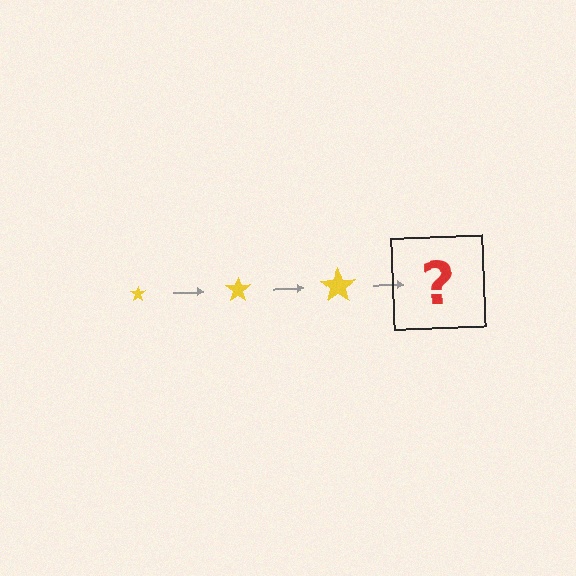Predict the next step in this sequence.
The next step is a yellow star, larger than the previous one.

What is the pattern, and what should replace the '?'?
The pattern is that the star gets progressively larger each step. The '?' should be a yellow star, larger than the previous one.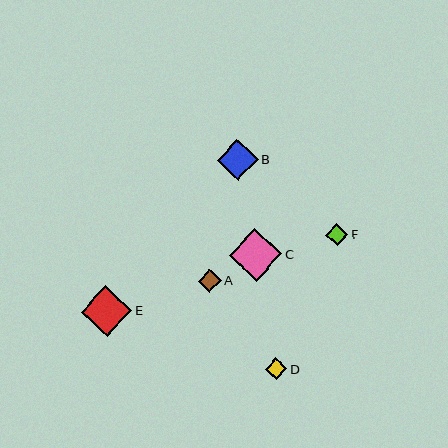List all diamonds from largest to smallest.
From largest to smallest: C, E, B, A, F, D.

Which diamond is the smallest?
Diamond D is the smallest with a size of approximately 21 pixels.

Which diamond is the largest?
Diamond C is the largest with a size of approximately 52 pixels.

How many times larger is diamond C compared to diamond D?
Diamond C is approximately 2.4 times the size of diamond D.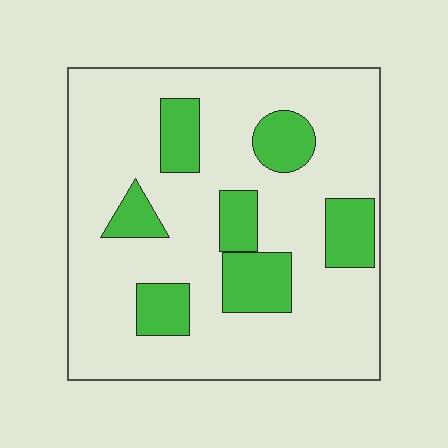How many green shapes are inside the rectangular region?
7.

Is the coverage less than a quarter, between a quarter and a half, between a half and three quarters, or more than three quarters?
Less than a quarter.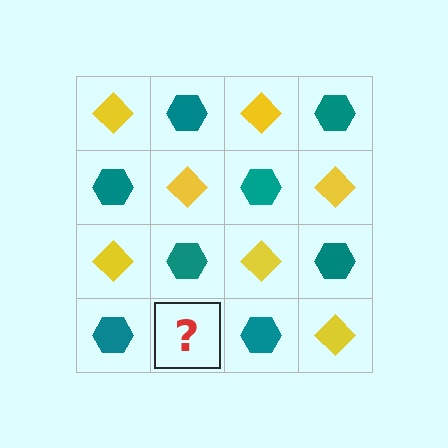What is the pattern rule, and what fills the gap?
The rule is that it alternates yellow diamond and teal hexagon in a checkerboard pattern. The gap should be filled with a yellow diamond.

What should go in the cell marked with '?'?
The missing cell should contain a yellow diamond.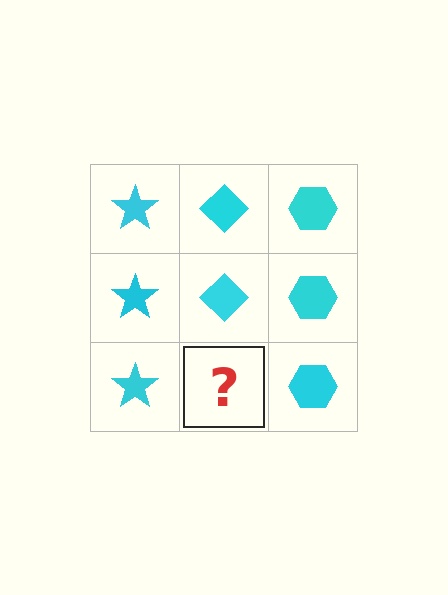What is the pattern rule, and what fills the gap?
The rule is that each column has a consistent shape. The gap should be filled with a cyan diamond.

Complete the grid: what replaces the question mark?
The question mark should be replaced with a cyan diamond.